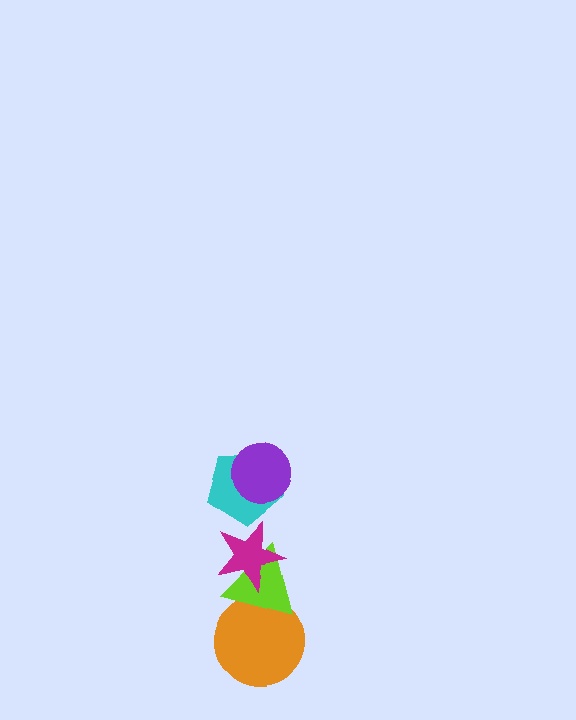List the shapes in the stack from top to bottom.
From top to bottom: the purple circle, the cyan pentagon, the magenta star, the lime triangle, the orange circle.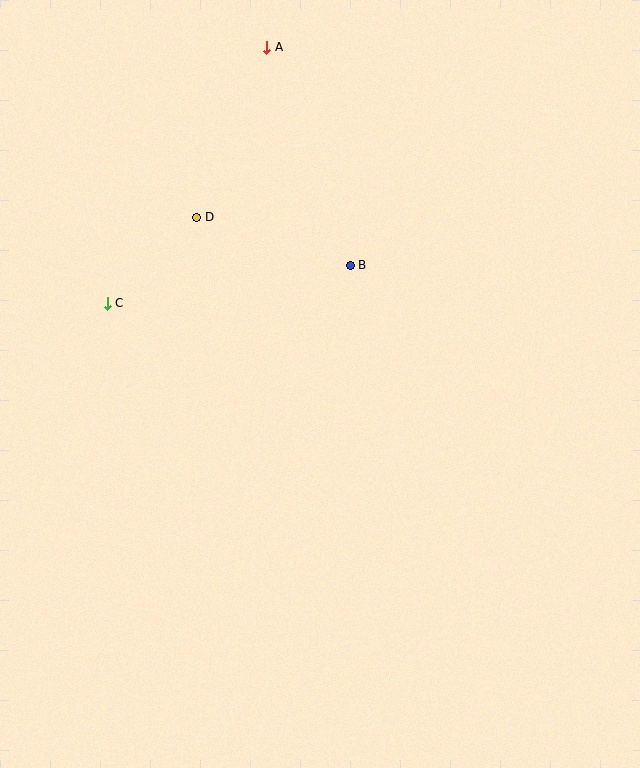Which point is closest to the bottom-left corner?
Point C is closest to the bottom-left corner.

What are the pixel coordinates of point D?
Point D is at (197, 217).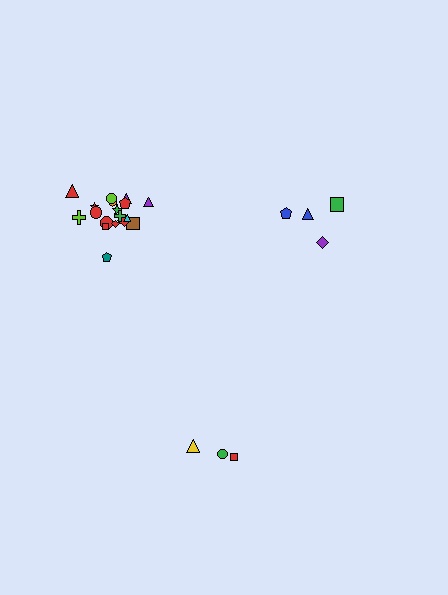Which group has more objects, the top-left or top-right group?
The top-left group.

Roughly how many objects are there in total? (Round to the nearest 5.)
Roughly 25 objects in total.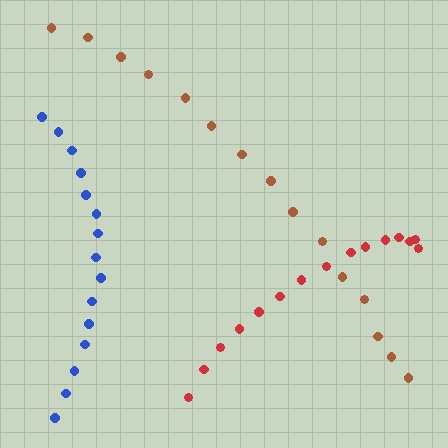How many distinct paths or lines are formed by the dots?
There are 3 distinct paths.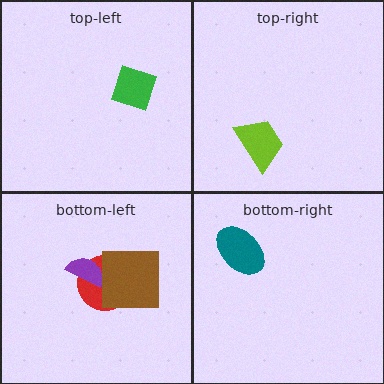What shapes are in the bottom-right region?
The teal ellipse.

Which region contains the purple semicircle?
The bottom-left region.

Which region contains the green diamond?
The top-left region.